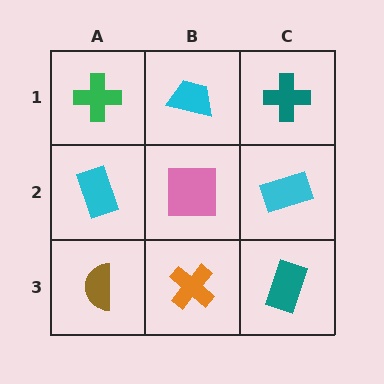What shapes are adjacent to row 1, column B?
A pink square (row 2, column B), a green cross (row 1, column A), a teal cross (row 1, column C).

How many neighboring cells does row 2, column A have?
3.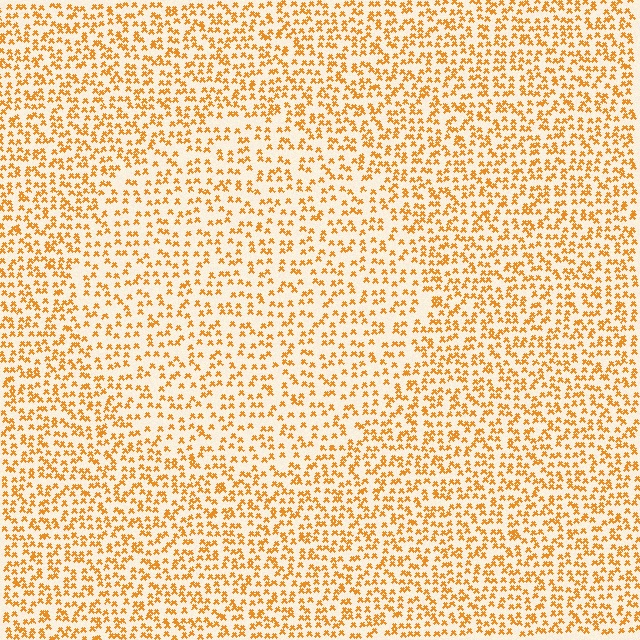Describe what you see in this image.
The image contains small orange elements arranged at two different densities. A circle-shaped region is visible where the elements are less densely packed than the surrounding area.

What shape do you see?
I see a circle.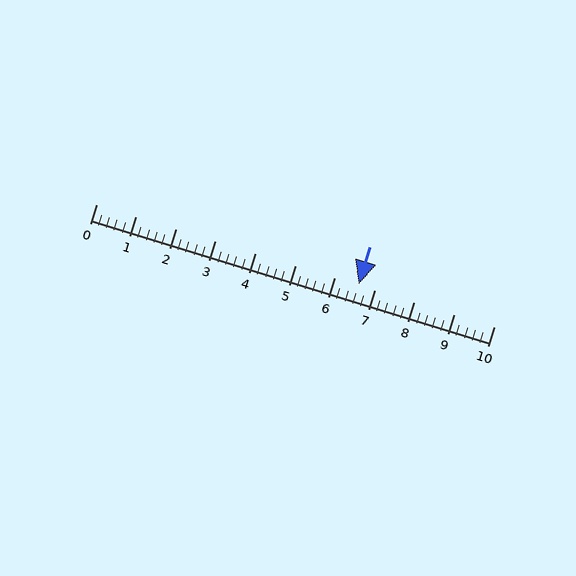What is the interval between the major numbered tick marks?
The major tick marks are spaced 1 units apart.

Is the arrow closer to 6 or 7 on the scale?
The arrow is closer to 7.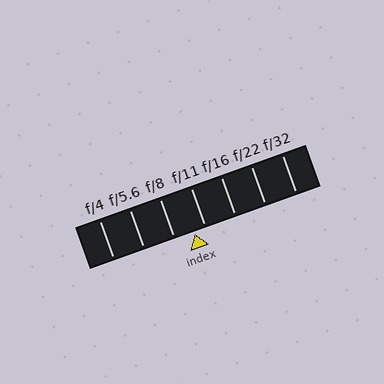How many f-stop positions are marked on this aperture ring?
There are 7 f-stop positions marked.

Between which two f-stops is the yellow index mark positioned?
The index mark is between f/8 and f/11.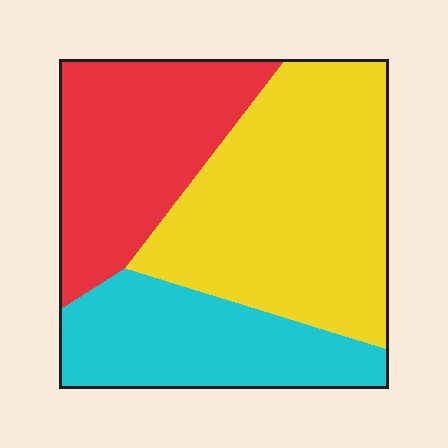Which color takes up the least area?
Cyan, at roughly 25%.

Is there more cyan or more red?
Red.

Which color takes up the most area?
Yellow, at roughly 45%.